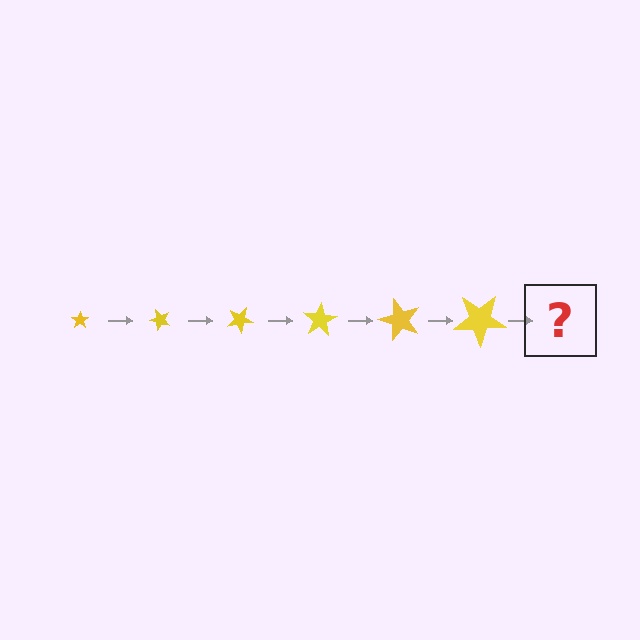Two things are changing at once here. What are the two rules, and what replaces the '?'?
The two rules are that the star grows larger each step and it rotates 50 degrees each step. The '?' should be a star, larger than the previous one and rotated 300 degrees from the start.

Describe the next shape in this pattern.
It should be a star, larger than the previous one and rotated 300 degrees from the start.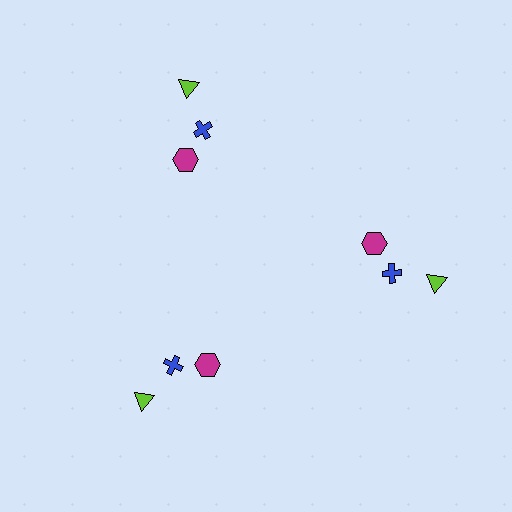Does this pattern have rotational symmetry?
Yes, this pattern has 3-fold rotational symmetry. It looks the same after rotating 120 degrees around the center.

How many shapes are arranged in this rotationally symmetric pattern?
There are 9 shapes, arranged in 3 groups of 3.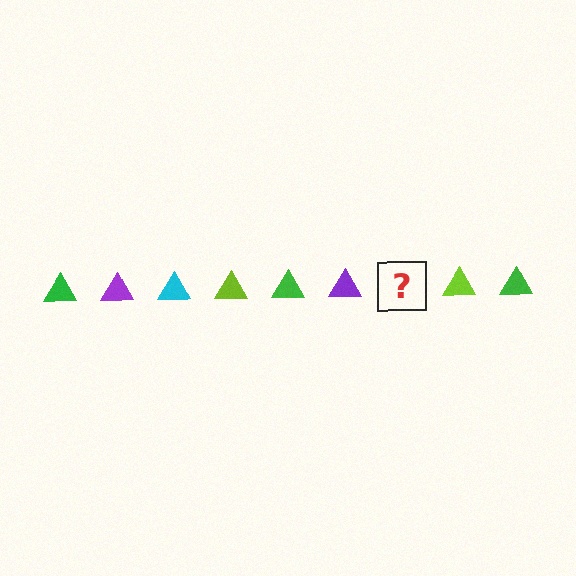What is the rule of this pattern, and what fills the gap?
The rule is that the pattern cycles through green, purple, cyan, lime triangles. The gap should be filled with a cyan triangle.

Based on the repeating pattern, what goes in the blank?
The blank should be a cyan triangle.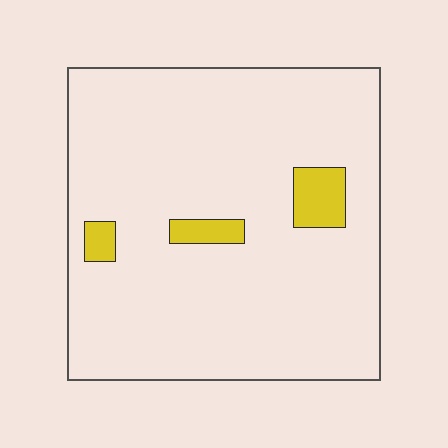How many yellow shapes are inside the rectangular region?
3.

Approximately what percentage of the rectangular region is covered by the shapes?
Approximately 5%.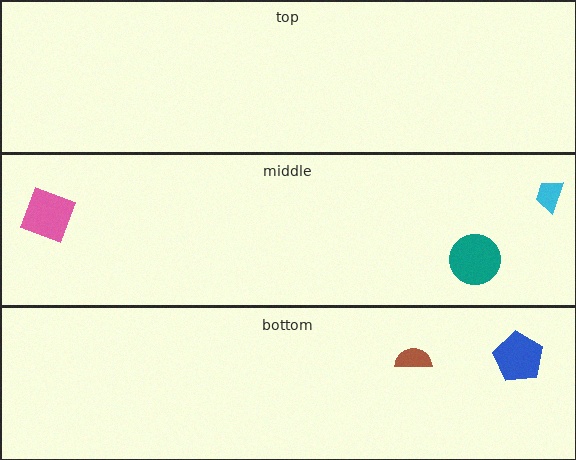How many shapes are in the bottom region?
2.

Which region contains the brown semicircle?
The bottom region.